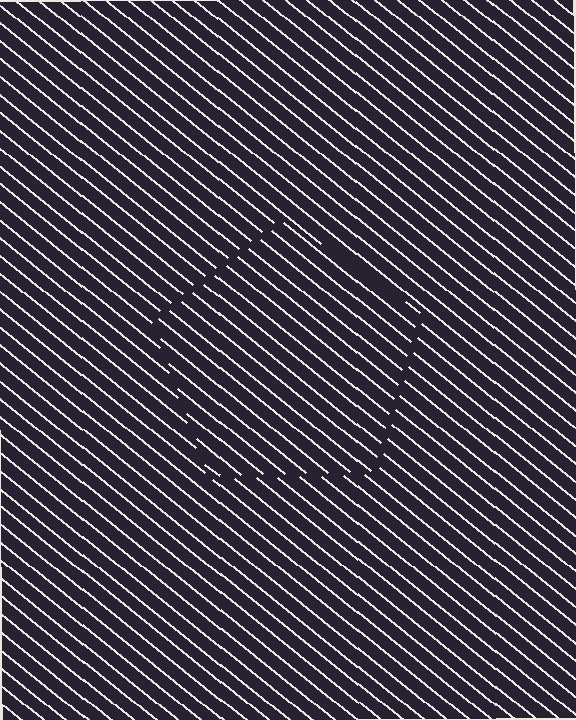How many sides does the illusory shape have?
5 sides — the line-ends trace a pentagon.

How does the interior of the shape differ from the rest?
The interior of the shape contains the same grating, shifted by half a period — the contour is defined by the phase discontinuity where line-ends from the inner and outer gratings abut.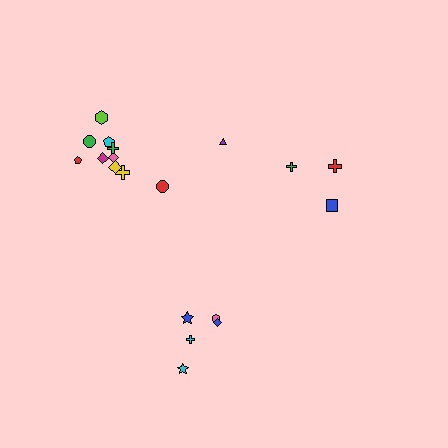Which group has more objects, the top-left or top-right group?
The top-left group.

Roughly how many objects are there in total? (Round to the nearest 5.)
Roughly 20 objects in total.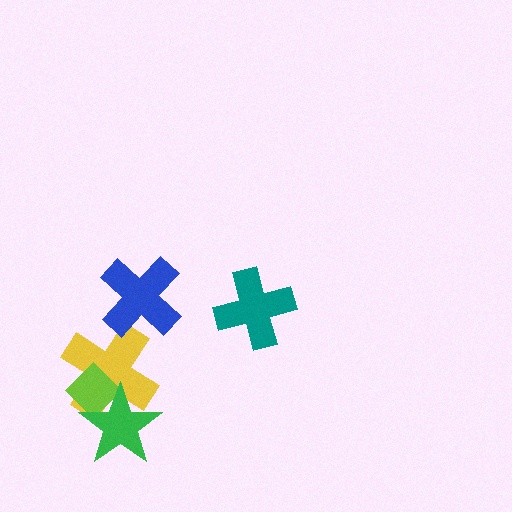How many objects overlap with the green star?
2 objects overlap with the green star.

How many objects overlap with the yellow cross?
3 objects overlap with the yellow cross.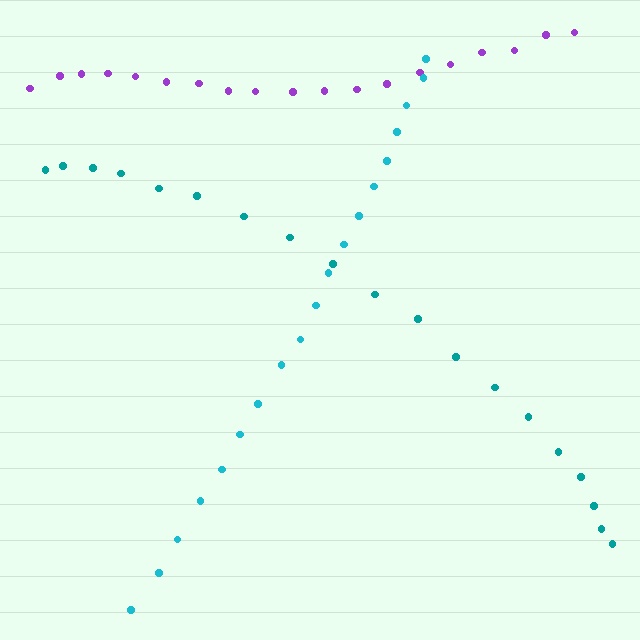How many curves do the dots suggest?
There are 3 distinct paths.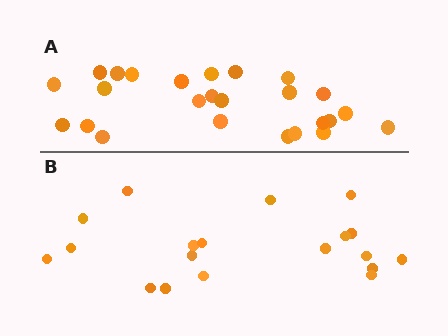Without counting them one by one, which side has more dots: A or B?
Region A (the top region) has more dots.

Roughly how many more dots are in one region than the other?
Region A has about 6 more dots than region B.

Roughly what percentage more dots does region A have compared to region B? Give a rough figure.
About 30% more.